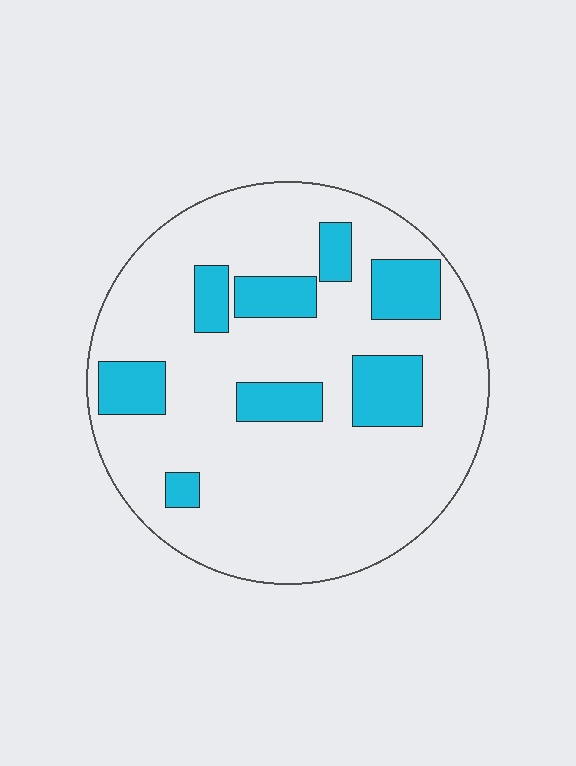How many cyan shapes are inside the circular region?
8.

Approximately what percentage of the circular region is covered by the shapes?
Approximately 20%.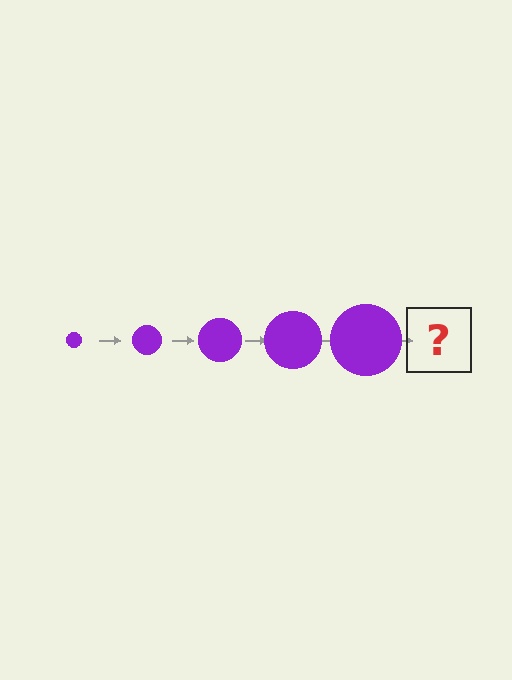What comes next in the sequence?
The next element should be a purple circle, larger than the previous one.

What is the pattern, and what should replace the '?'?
The pattern is that the circle gets progressively larger each step. The '?' should be a purple circle, larger than the previous one.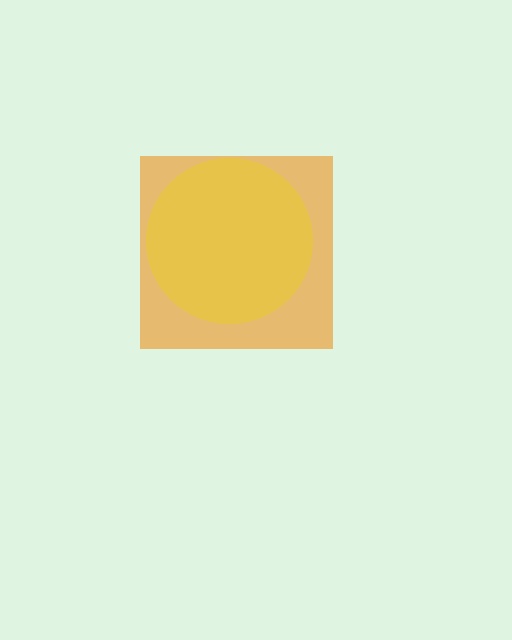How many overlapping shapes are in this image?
There are 2 overlapping shapes in the image.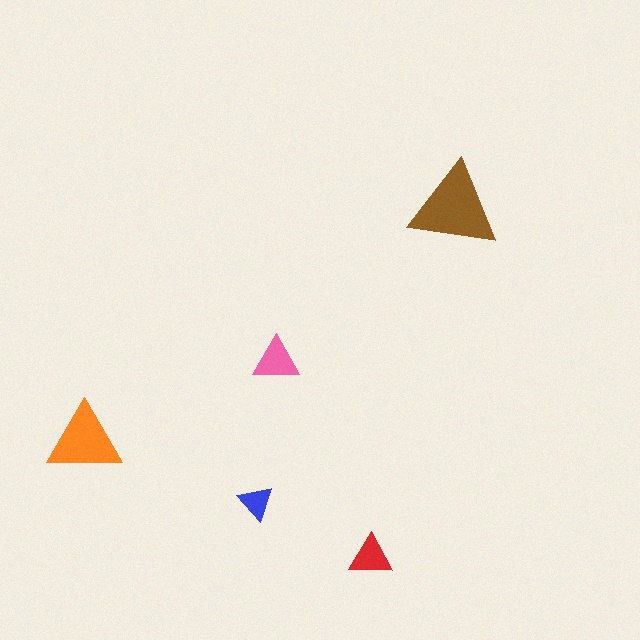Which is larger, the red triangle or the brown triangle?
The brown one.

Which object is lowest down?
The red triangle is bottommost.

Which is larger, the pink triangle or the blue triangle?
The pink one.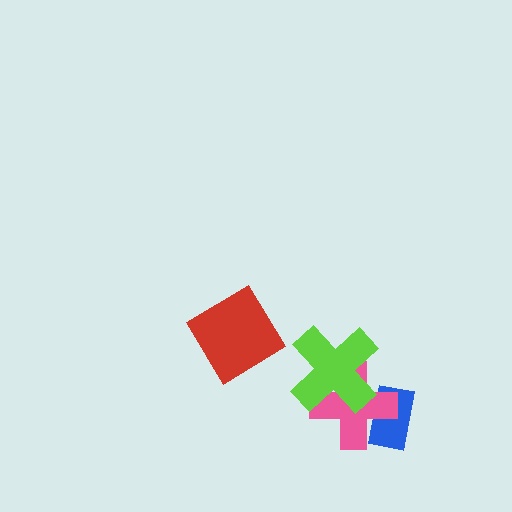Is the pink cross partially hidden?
Yes, it is partially covered by another shape.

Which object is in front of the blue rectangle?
The pink cross is in front of the blue rectangle.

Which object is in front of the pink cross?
The lime cross is in front of the pink cross.